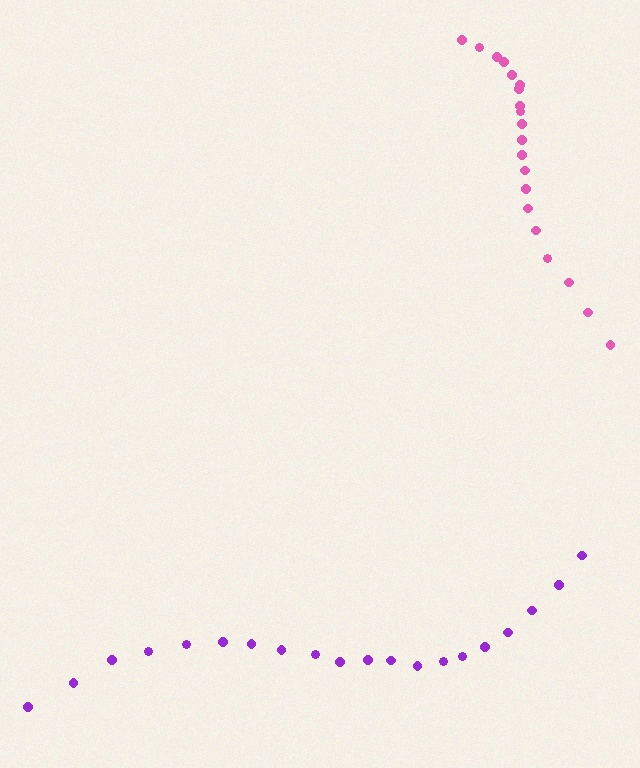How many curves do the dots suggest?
There are 2 distinct paths.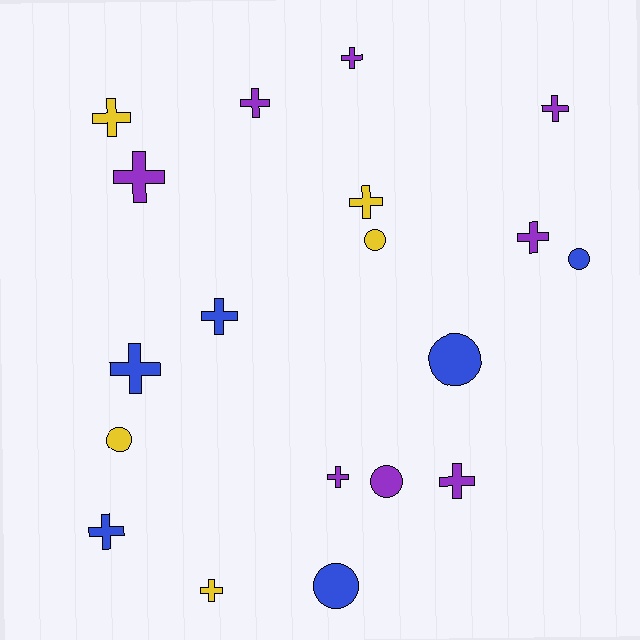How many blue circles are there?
There are 3 blue circles.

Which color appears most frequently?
Purple, with 8 objects.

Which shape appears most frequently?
Cross, with 13 objects.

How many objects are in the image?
There are 19 objects.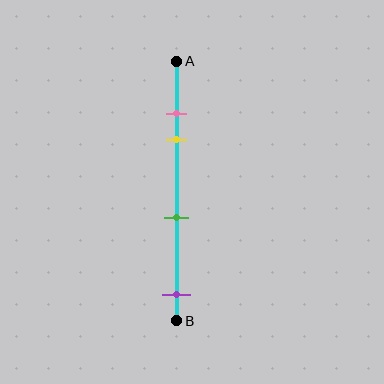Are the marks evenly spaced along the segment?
No, the marks are not evenly spaced.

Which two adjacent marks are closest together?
The pink and yellow marks are the closest adjacent pair.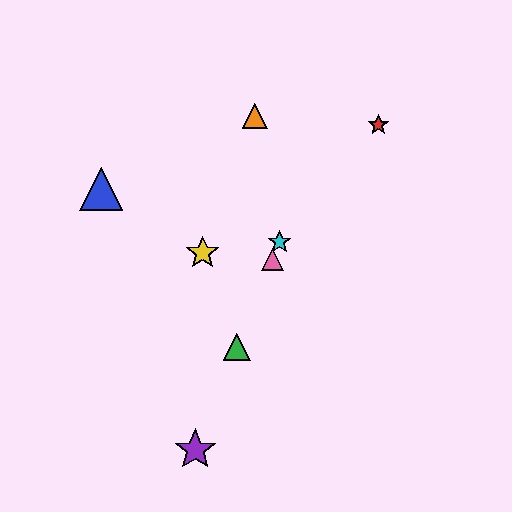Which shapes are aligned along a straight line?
The green triangle, the purple star, the cyan star, the pink triangle are aligned along a straight line.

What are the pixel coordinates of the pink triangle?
The pink triangle is at (272, 260).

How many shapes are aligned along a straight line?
4 shapes (the green triangle, the purple star, the cyan star, the pink triangle) are aligned along a straight line.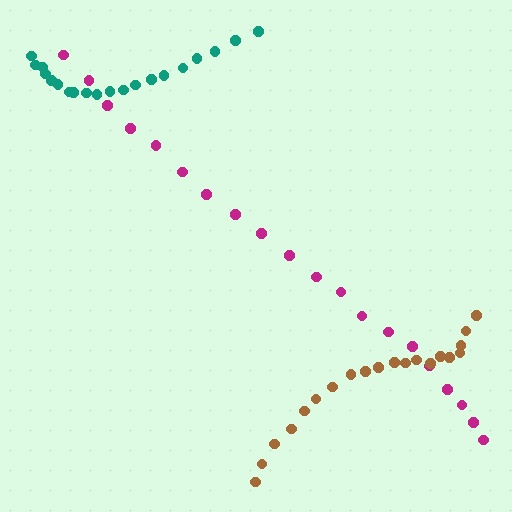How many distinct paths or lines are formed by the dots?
There are 3 distinct paths.